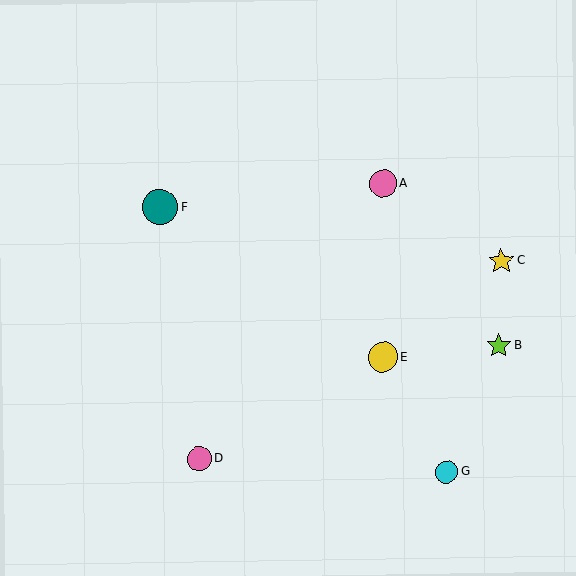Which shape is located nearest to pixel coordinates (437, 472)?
The cyan circle (labeled G) at (447, 472) is nearest to that location.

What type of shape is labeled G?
Shape G is a cyan circle.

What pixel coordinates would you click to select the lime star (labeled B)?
Click at (499, 345) to select the lime star B.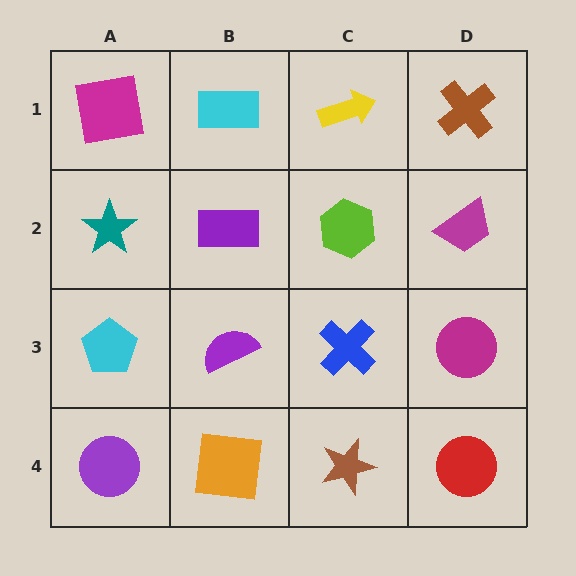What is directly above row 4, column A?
A cyan pentagon.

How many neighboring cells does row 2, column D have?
3.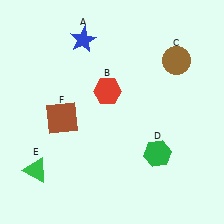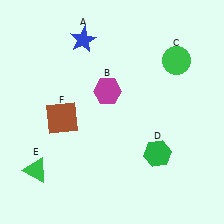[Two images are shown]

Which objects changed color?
B changed from red to magenta. C changed from brown to green.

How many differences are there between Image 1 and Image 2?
There are 2 differences between the two images.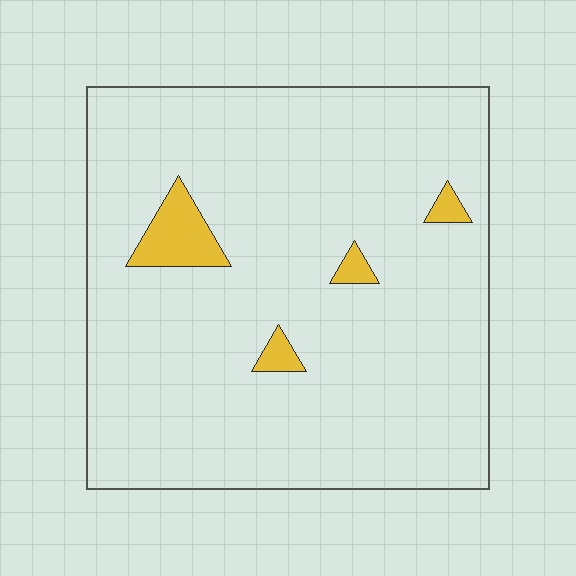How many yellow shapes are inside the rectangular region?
4.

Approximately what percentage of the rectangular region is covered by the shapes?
Approximately 5%.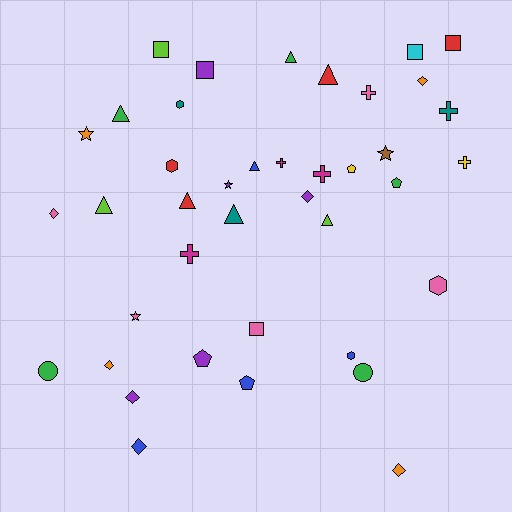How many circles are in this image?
There are 2 circles.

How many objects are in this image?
There are 40 objects.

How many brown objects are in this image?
There is 1 brown object.